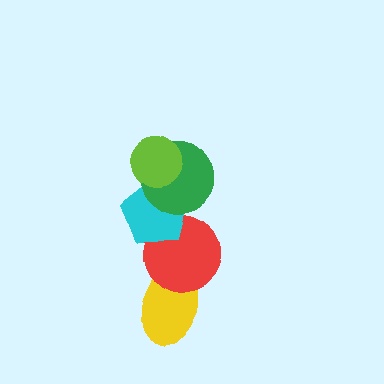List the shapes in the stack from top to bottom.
From top to bottom: the lime circle, the green circle, the cyan pentagon, the red circle, the yellow ellipse.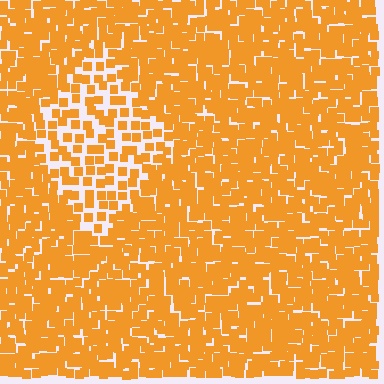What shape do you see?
I see a diamond.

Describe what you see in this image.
The image contains small orange elements arranged at two different densities. A diamond-shaped region is visible where the elements are less densely packed than the surrounding area.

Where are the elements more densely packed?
The elements are more densely packed outside the diamond boundary.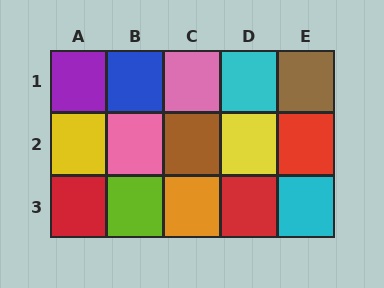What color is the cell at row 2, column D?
Yellow.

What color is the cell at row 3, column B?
Lime.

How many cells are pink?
2 cells are pink.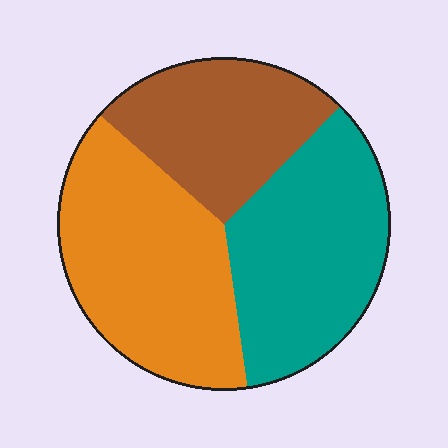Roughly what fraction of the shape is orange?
Orange covers around 40% of the shape.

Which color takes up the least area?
Brown, at roughly 25%.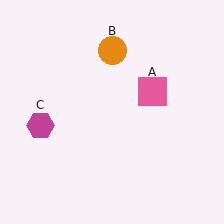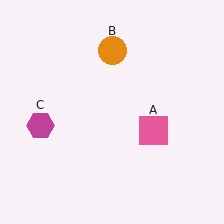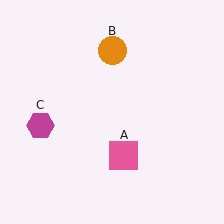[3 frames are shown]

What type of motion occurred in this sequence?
The pink square (object A) rotated clockwise around the center of the scene.